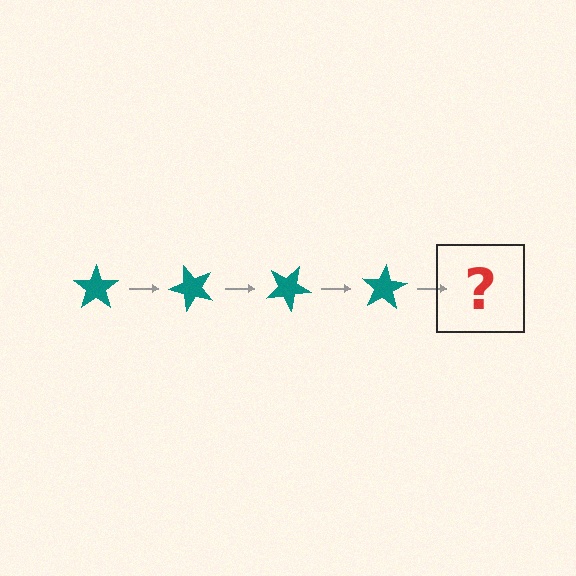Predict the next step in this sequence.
The next step is a teal star rotated 200 degrees.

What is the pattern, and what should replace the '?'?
The pattern is that the star rotates 50 degrees each step. The '?' should be a teal star rotated 200 degrees.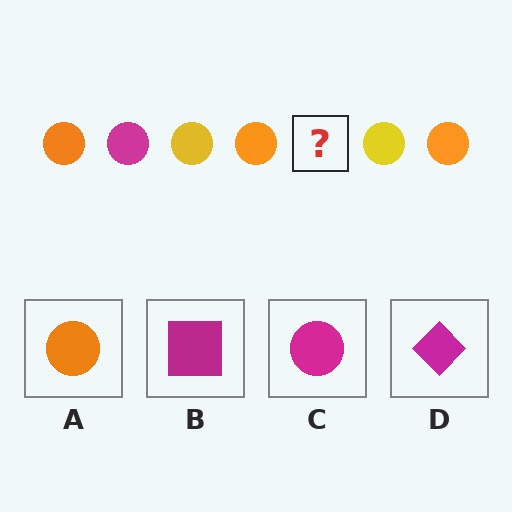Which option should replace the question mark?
Option C.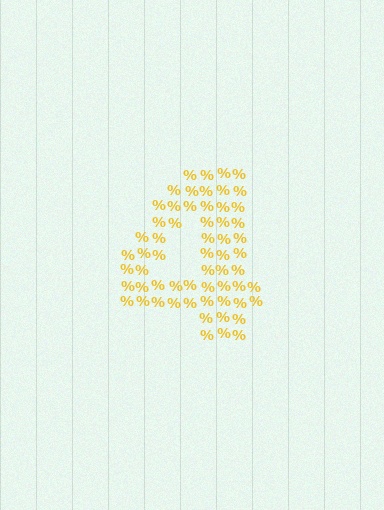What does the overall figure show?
The overall figure shows the digit 4.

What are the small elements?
The small elements are percent signs.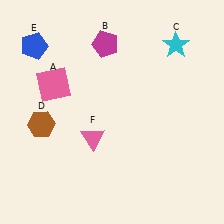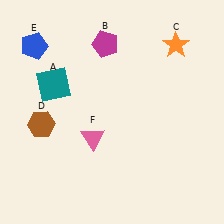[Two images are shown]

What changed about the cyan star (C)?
In Image 1, C is cyan. In Image 2, it changed to orange.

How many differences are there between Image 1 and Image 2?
There are 2 differences between the two images.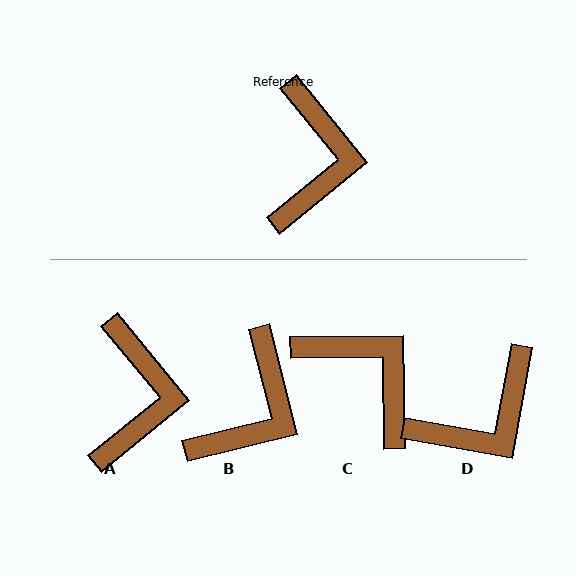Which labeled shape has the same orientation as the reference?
A.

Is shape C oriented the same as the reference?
No, it is off by about 52 degrees.